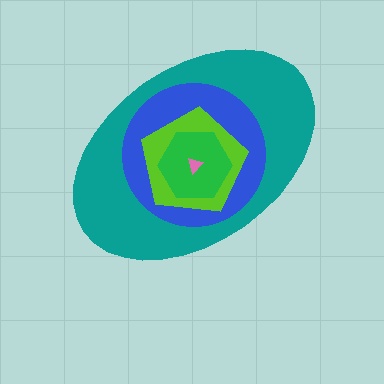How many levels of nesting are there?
5.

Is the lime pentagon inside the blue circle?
Yes.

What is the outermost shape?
The teal ellipse.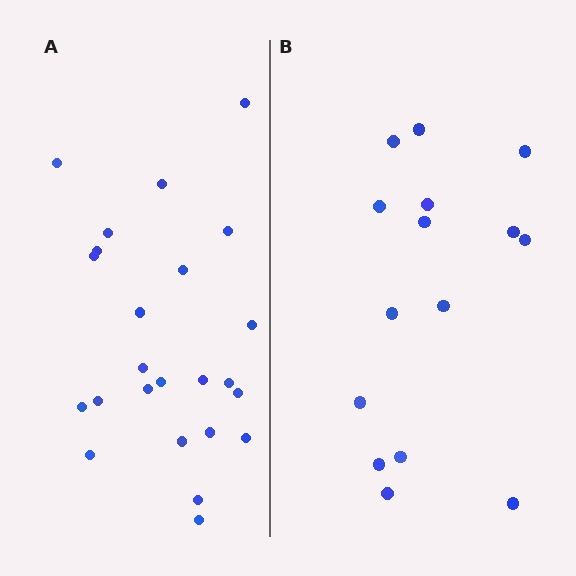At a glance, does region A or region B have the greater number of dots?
Region A (the left region) has more dots.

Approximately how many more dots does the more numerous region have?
Region A has roughly 8 or so more dots than region B.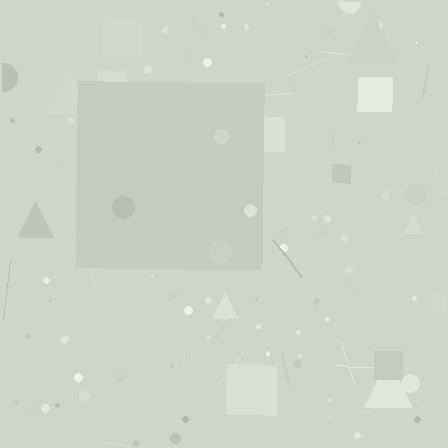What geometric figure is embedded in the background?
A square is embedded in the background.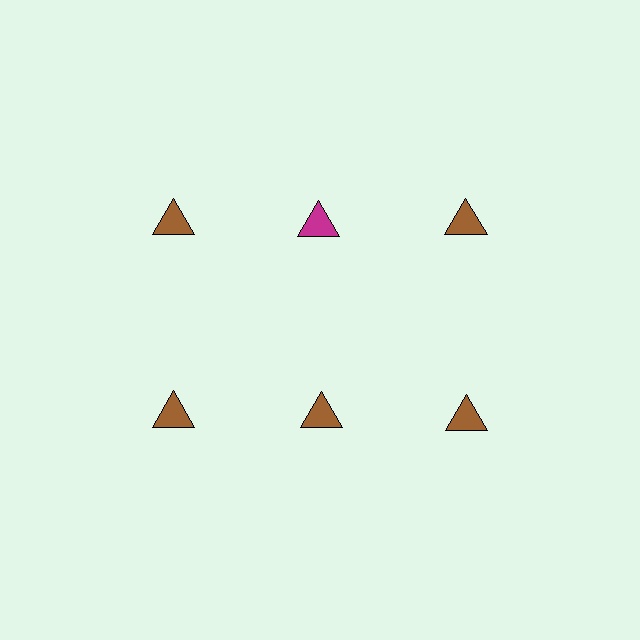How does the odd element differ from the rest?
It has a different color: magenta instead of brown.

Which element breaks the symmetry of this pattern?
The magenta triangle in the top row, second from left column breaks the symmetry. All other shapes are brown triangles.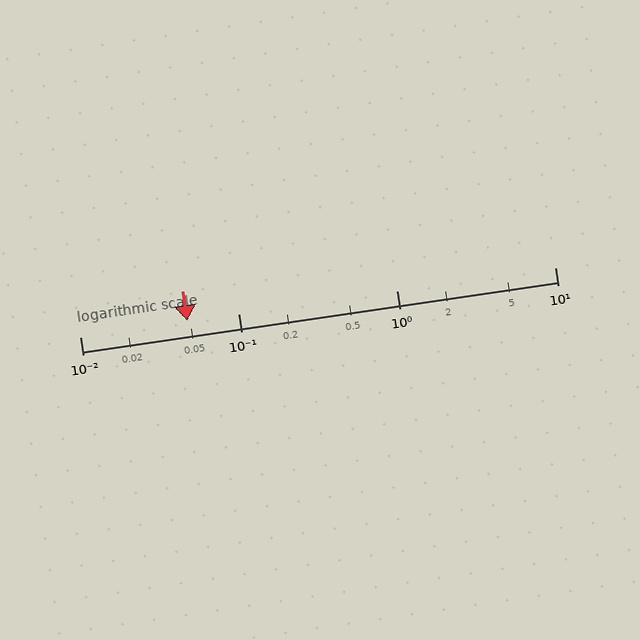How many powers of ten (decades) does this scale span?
The scale spans 3 decades, from 0.01 to 10.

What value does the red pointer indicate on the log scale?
The pointer indicates approximately 0.048.